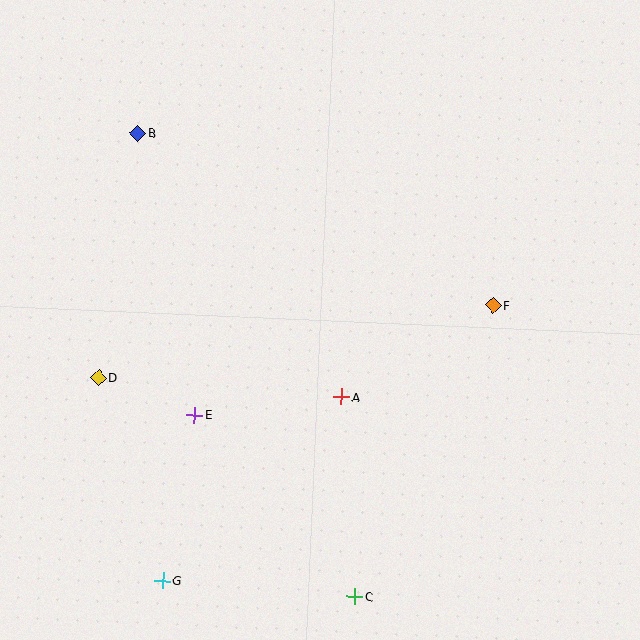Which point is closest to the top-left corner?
Point B is closest to the top-left corner.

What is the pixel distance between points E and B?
The distance between E and B is 287 pixels.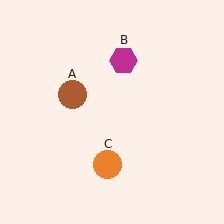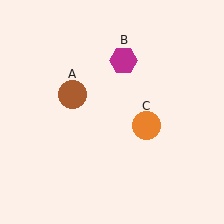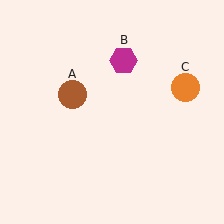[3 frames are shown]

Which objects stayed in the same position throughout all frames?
Brown circle (object A) and magenta hexagon (object B) remained stationary.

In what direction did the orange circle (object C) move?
The orange circle (object C) moved up and to the right.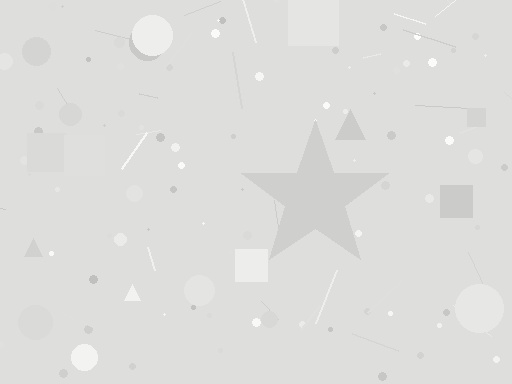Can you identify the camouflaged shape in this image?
The camouflaged shape is a star.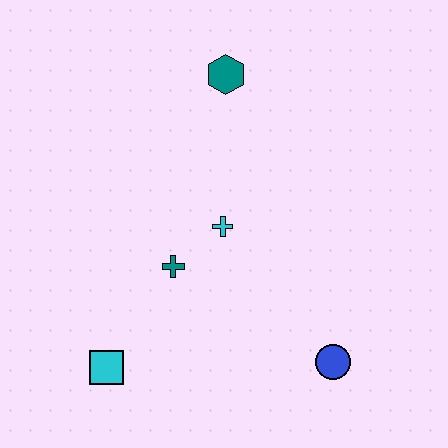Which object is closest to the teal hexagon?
The cyan cross is closest to the teal hexagon.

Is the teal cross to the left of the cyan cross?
Yes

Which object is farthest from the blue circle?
The teal hexagon is farthest from the blue circle.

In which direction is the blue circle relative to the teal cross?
The blue circle is to the right of the teal cross.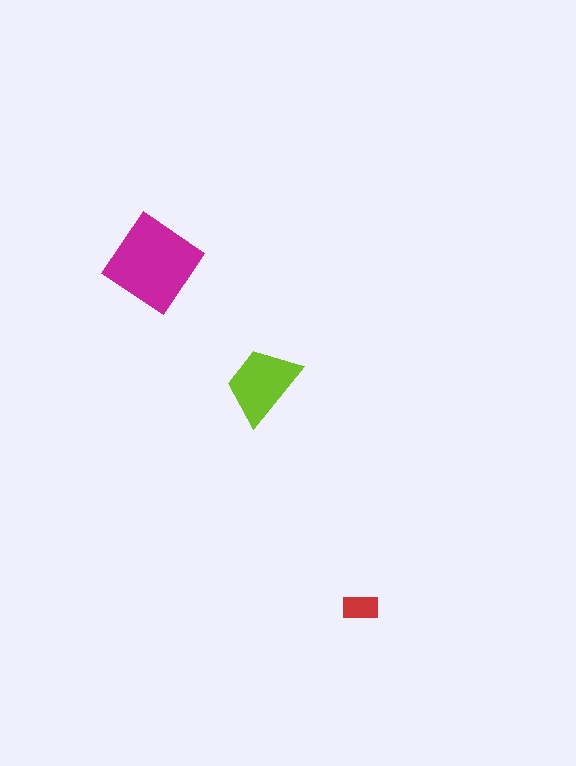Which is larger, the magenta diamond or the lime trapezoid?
The magenta diamond.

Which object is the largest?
The magenta diamond.